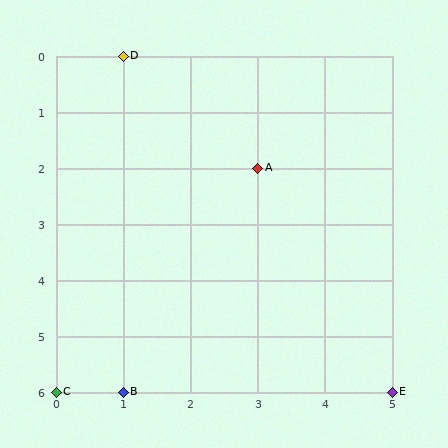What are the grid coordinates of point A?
Point A is at grid coordinates (3, 2).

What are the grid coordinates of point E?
Point E is at grid coordinates (5, 6).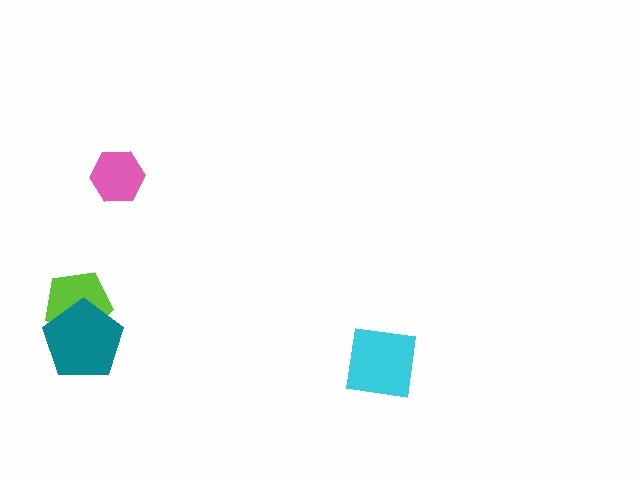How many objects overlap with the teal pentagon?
1 object overlaps with the teal pentagon.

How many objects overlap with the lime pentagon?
1 object overlaps with the lime pentagon.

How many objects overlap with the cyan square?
0 objects overlap with the cyan square.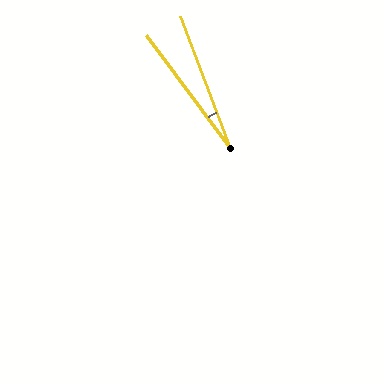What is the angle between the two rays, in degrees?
Approximately 16 degrees.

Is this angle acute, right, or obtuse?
It is acute.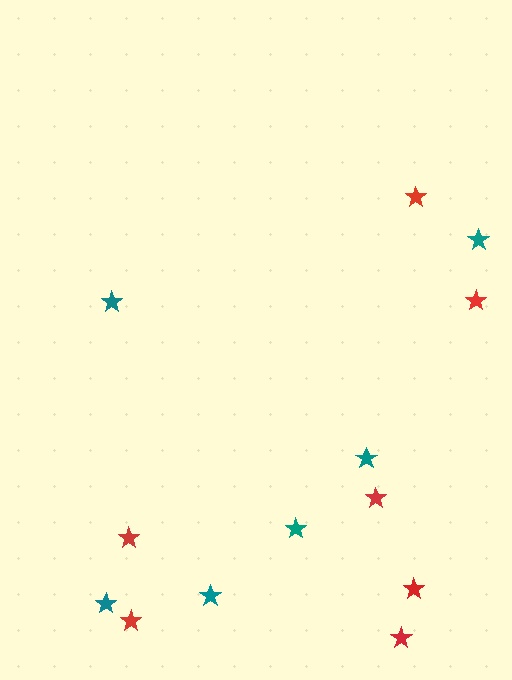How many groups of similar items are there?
There are 2 groups: one group of teal stars (6) and one group of red stars (7).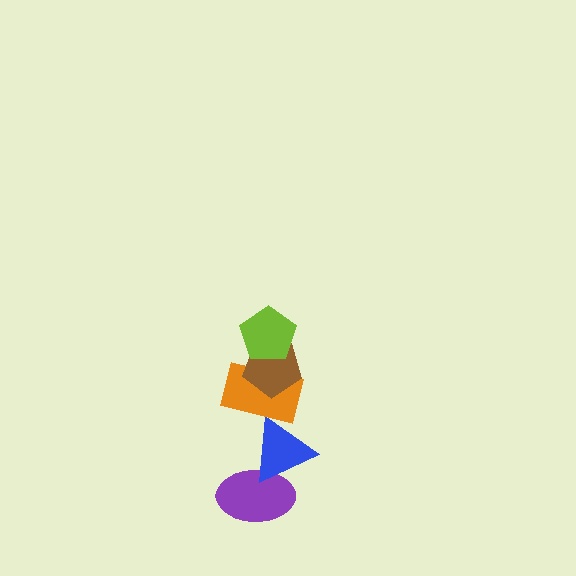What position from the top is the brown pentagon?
The brown pentagon is 2nd from the top.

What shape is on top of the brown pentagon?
The lime pentagon is on top of the brown pentagon.